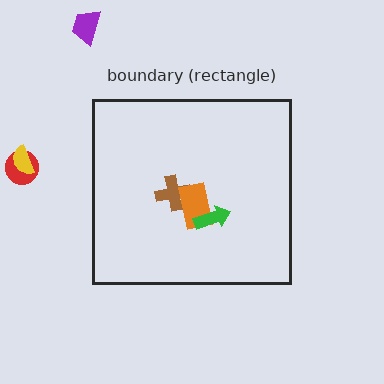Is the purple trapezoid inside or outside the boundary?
Outside.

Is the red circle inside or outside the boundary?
Outside.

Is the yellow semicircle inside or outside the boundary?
Outside.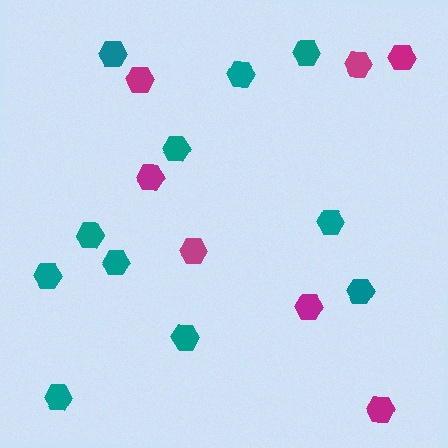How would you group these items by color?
There are 2 groups: one group of teal hexagons (11) and one group of magenta hexagons (7).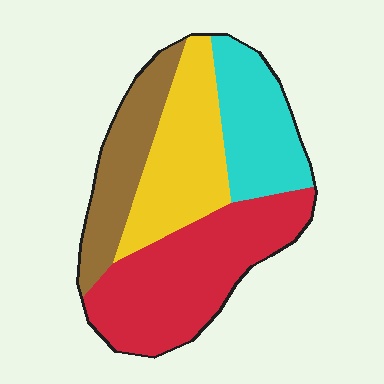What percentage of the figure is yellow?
Yellow covers around 25% of the figure.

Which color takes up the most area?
Red, at roughly 35%.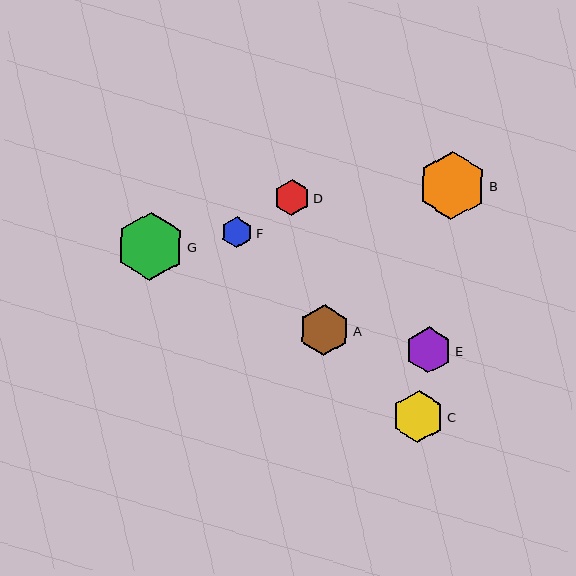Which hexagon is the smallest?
Hexagon F is the smallest with a size of approximately 31 pixels.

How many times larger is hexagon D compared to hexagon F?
Hexagon D is approximately 1.2 times the size of hexagon F.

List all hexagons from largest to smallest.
From largest to smallest: G, B, C, A, E, D, F.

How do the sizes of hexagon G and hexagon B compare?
Hexagon G and hexagon B are approximately the same size.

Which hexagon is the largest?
Hexagon G is the largest with a size of approximately 68 pixels.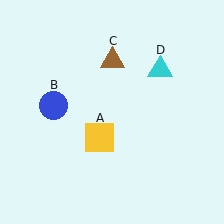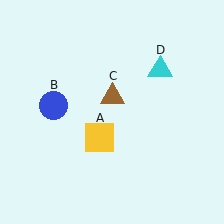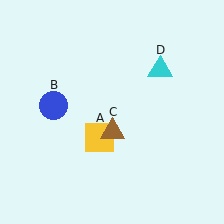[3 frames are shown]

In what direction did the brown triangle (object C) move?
The brown triangle (object C) moved down.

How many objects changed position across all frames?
1 object changed position: brown triangle (object C).